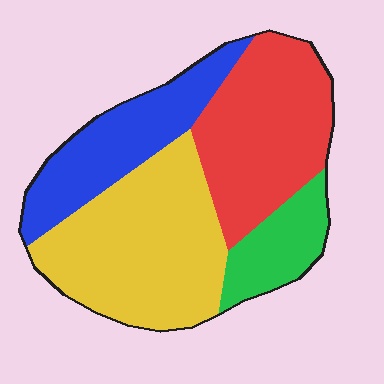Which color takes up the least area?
Green, at roughly 10%.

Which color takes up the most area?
Yellow, at roughly 35%.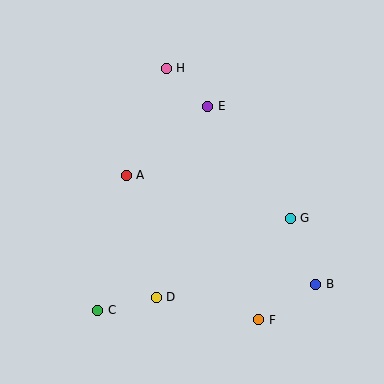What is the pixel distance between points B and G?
The distance between B and G is 71 pixels.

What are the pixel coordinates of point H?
Point H is at (166, 68).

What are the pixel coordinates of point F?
Point F is at (259, 320).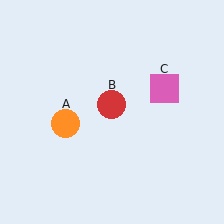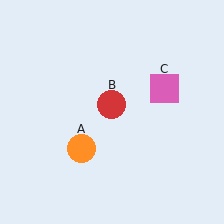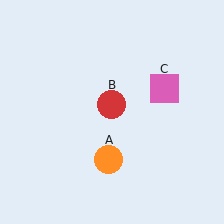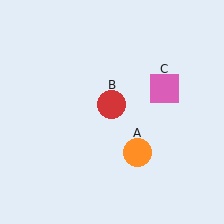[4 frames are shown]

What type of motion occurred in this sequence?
The orange circle (object A) rotated counterclockwise around the center of the scene.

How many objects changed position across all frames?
1 object changed position: orange circle (object A).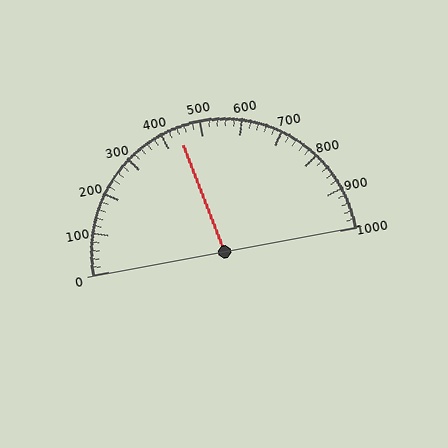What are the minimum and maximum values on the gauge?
The gauge ranges from 0 to 1000.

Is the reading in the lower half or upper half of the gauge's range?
The reading is in the lower half of the range (0 to 1000).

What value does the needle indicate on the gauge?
The needle indicates approximately 440.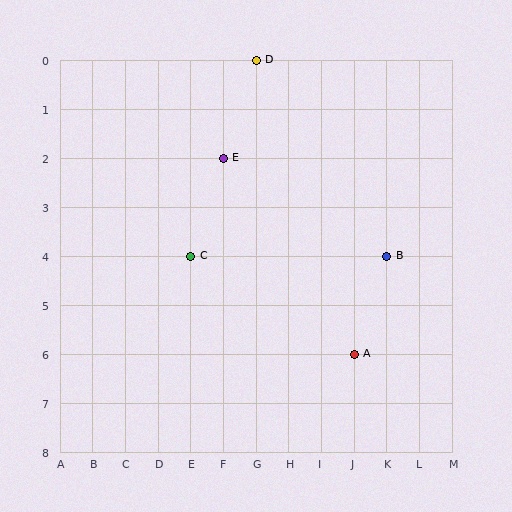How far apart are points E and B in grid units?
Points E and B are 5 columns and 2 rows apart (about 5.4 grid units diagonally).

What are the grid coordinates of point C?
Point C is at grid coordinates (E, 4).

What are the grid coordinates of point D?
Point D is at grid coordinates (G, 0).